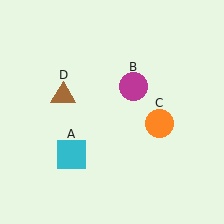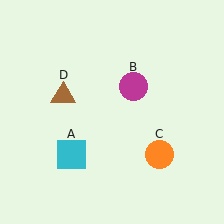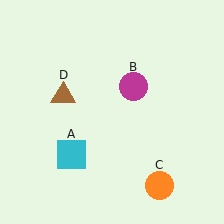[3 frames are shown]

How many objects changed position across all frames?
1 object changed position: orange circle (object C).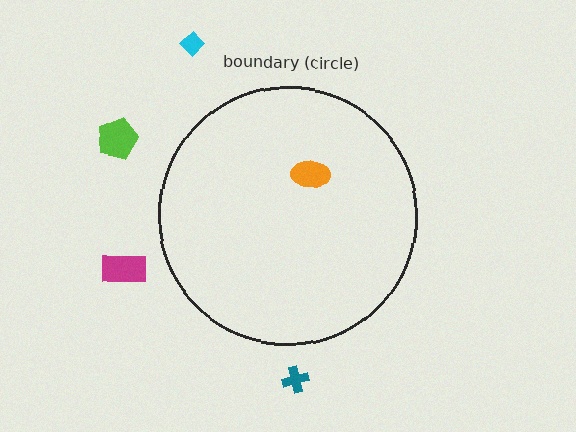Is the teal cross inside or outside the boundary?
Outside.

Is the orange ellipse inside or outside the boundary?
Inside.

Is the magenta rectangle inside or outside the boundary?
Outside.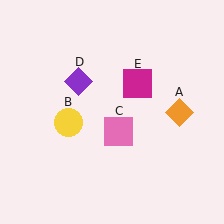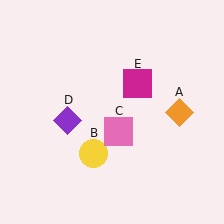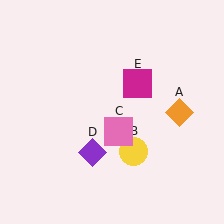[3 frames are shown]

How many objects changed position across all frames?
2 objects changed position: yellow circle (object B), purple diamond (object D).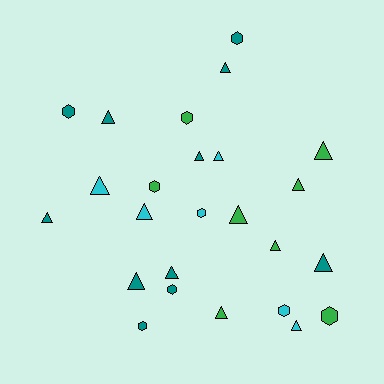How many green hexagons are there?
There are 3 green hexagons.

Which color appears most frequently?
Teal, with 11 objects.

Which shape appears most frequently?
Triangle, with 16 objects.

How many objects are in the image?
There are 25 objects.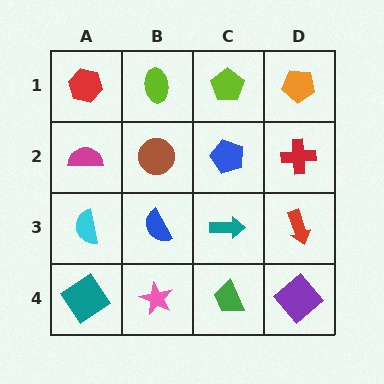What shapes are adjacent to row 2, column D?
An orange pentagon (row 1, column D), a red arrow (row 3, column D), a blue pentagon (row 2, column C).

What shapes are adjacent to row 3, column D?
A red cross (row 2, column D), a purple diamond (row 4, column D), a teal arrow (row 3, column C).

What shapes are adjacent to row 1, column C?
A blue pentagon (row 2, column C), a lime ellipse (row 1, column B), an orange pentagon (row 1, column D).